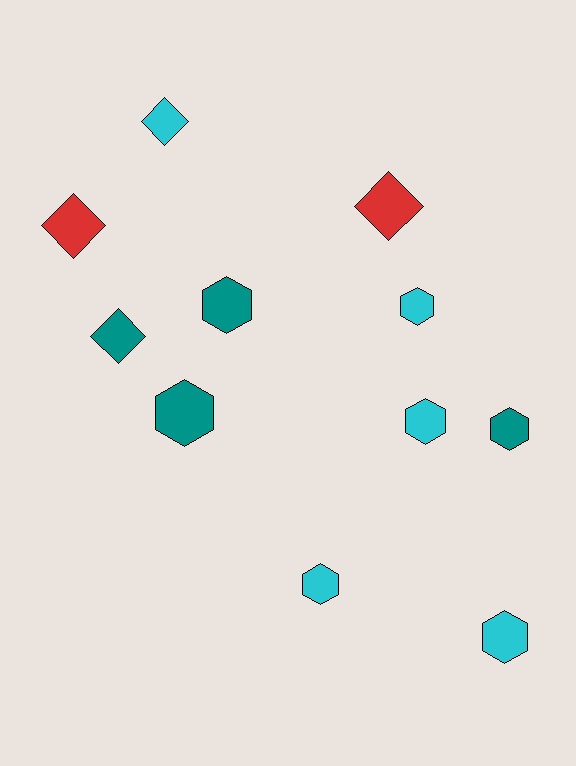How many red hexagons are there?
There are no red hexagons.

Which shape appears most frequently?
Hexagon, with 7 objects.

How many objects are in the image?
There are 11 objects.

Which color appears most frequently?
Cyan, with 5 objects.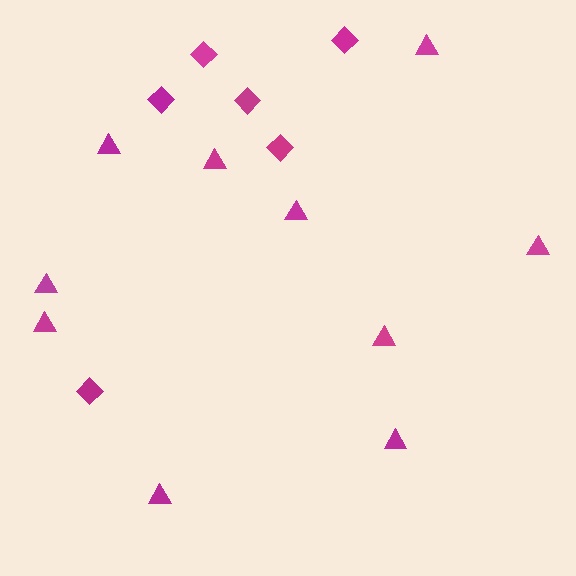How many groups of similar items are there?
There are 2 groups: one group of diamonds (6) and one group of triangles (10).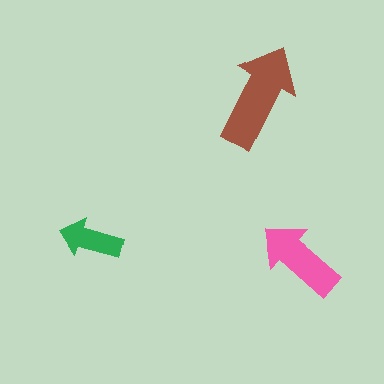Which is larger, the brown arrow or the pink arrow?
The brown one.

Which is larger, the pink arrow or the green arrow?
The pink one.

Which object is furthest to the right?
The pink arrow is rightmost.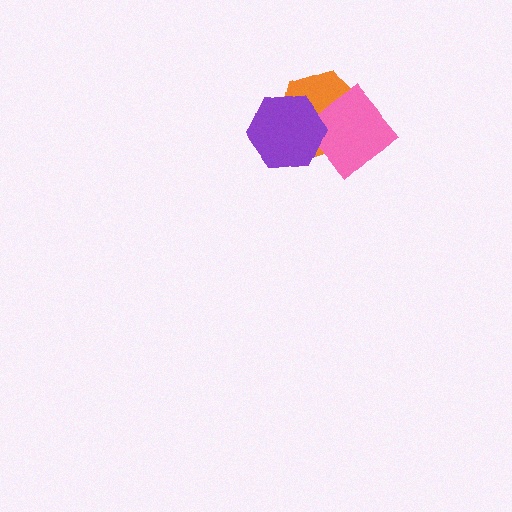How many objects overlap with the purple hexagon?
2 objects overlap with the purple hexagon.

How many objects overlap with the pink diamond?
2 objects overlap with the pink diamond.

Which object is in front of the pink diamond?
The purple hexagon is in front of the pink diamond.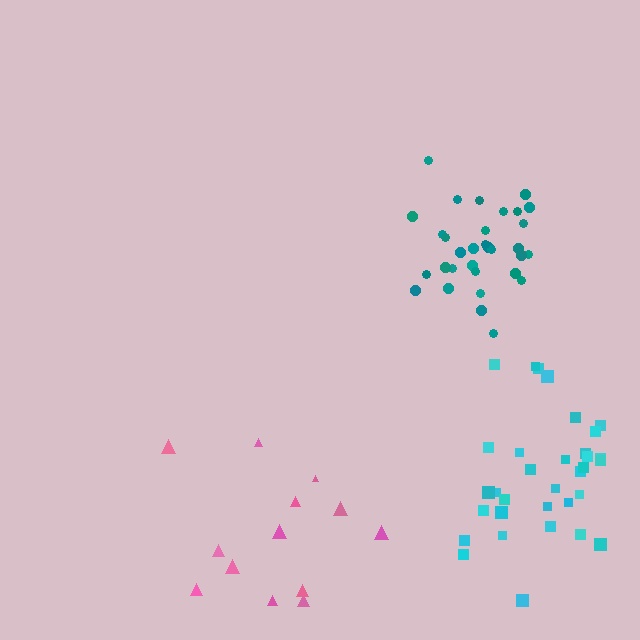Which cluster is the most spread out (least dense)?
Pink.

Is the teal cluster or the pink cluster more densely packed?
Teal.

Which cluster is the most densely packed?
Teal.